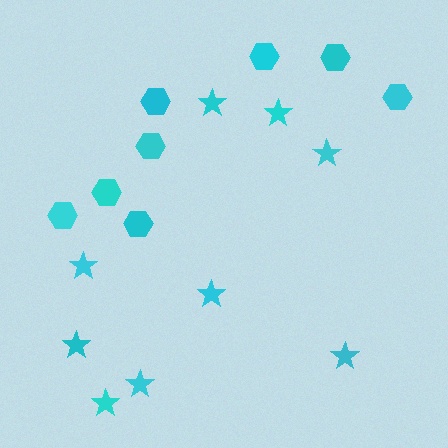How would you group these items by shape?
There are 2 groups: one group of hexagons (8) and one group of stars (9).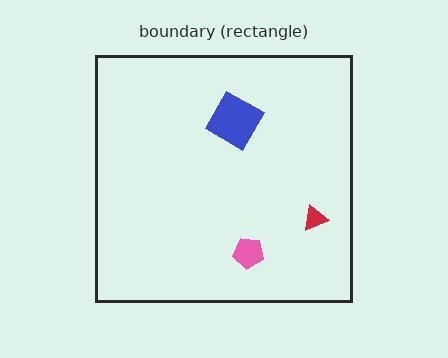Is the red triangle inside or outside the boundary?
Inside.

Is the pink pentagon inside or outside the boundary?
Inside.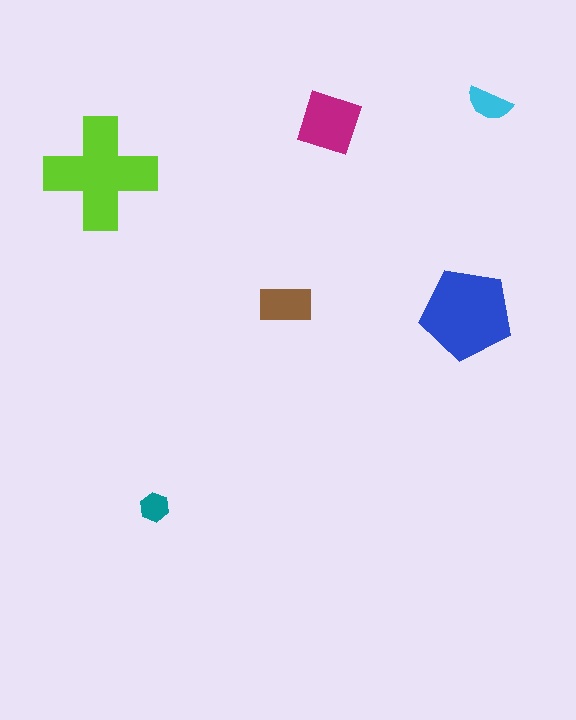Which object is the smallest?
The teal hexagon.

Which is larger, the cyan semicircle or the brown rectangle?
The brown rectangle.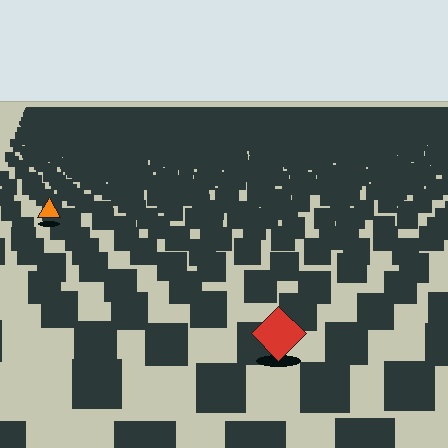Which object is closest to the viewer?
The red diamond is closest. The texture marks near it are larger and more spread out.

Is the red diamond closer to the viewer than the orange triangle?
Yes. The red diamond is closer — you can tell from the texture gradient: the ground texture is coarser near it.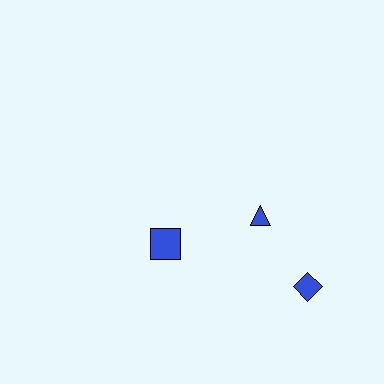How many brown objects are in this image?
There are no brown objects.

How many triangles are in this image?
There is 1 triangle.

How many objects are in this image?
There are 3 objects.